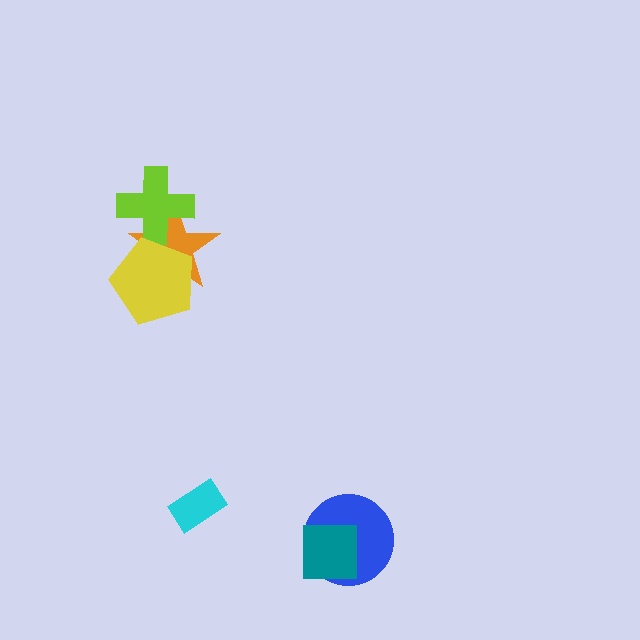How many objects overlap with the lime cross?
2 objects overlap with the lime cross.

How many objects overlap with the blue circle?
1 object overlaps with the blue circle.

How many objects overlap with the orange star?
2 objects overlap with the orange star.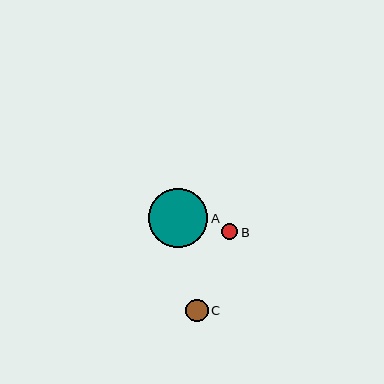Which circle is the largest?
Circle A is the largest with a size of approximately 59 pixels.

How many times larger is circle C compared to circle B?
Circle C is approximately 1.3 times the size of circle B.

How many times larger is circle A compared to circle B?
Circle A is approximately 3.5 times the size of circle B.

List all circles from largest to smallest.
From largest to smallest: A, C, B.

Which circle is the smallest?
Circle B is the smallest with a size of approximately 17 pixels.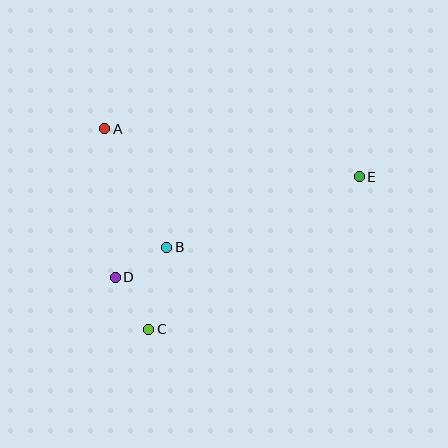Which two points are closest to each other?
Points B and D are closest to each other.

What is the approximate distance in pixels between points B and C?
The distance between B and C is approximately 84 pixels.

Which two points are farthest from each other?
Points D and E are farthest from each other.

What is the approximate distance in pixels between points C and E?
The distance between C and E is approximately 260 pixels.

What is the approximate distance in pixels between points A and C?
The distance between A and C is approximately 205 pixels.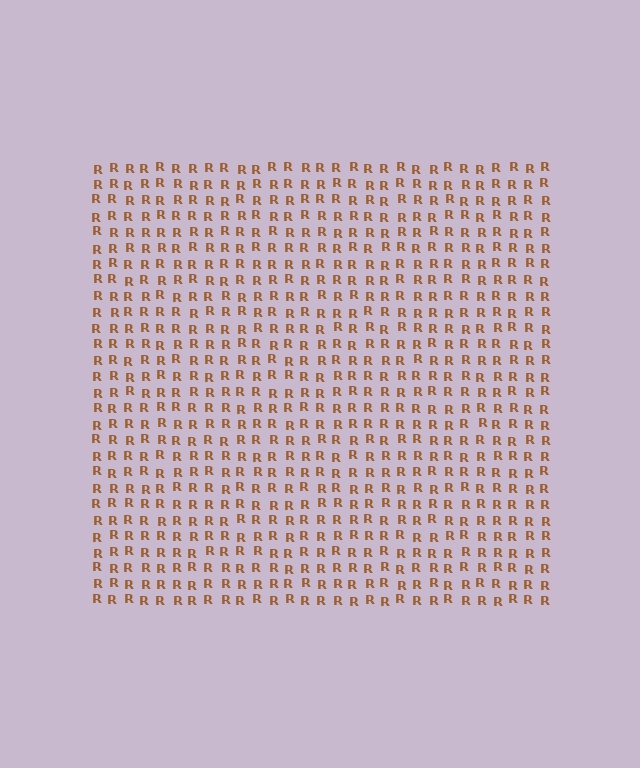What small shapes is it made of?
It is made of small letter R's.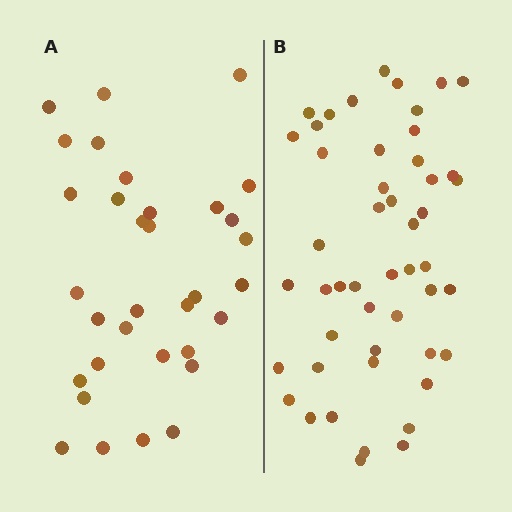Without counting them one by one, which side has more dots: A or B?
Region B (the right region) has more dots.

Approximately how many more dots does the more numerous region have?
Region B has approximately 15 more dots than region A.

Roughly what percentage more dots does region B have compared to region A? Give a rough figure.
About 50% more.